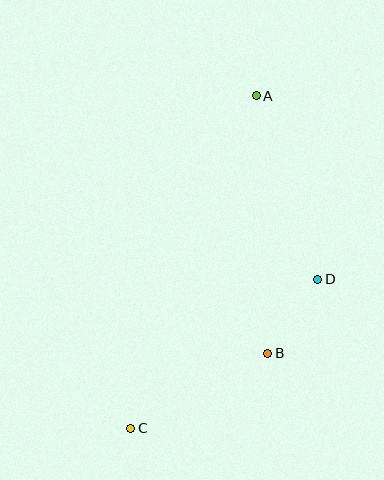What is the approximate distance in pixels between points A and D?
The distance between A and D is approximately 194 pixels.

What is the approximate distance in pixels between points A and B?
The distance between A and B is approximately 258 pixels.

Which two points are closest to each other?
Points B and D are closest to each other.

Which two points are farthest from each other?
Points A and C are farthest from each other.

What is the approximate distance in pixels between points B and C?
The distance between B and C is approximately 156 pixels.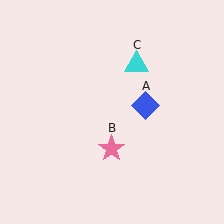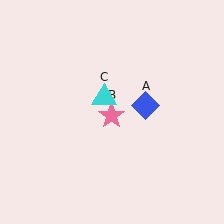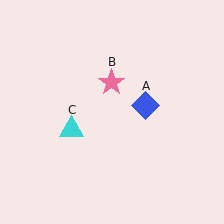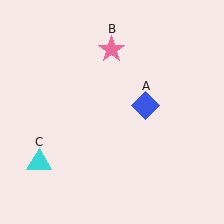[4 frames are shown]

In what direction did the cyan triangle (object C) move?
The cyan triangle (object C) moved down and to the left.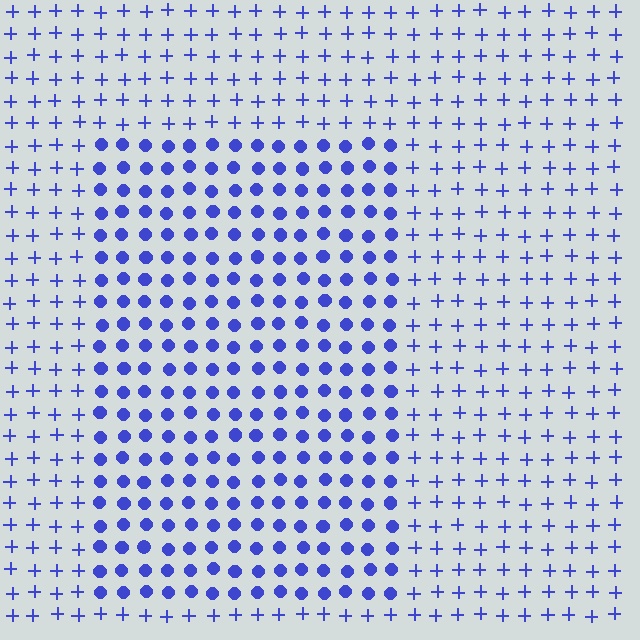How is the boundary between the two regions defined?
The boundary is defined by a change in element shape: circles inside vs. plus signs outside. All elements share the same color and spacing.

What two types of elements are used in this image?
The image uses circles inside the rectangle region and plus signs outside it.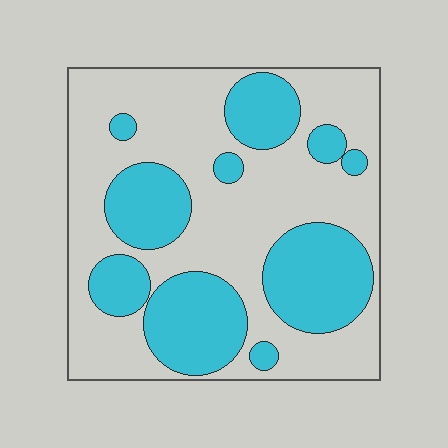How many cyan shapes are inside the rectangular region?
10.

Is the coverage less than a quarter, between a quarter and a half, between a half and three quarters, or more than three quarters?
Between a quarter and a half.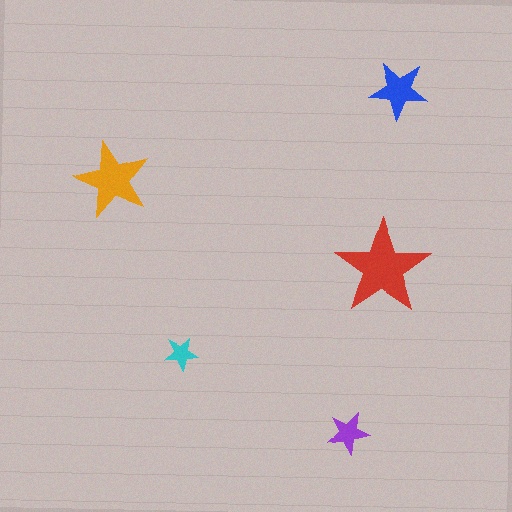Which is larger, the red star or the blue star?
The red one.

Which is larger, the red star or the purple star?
The red one.